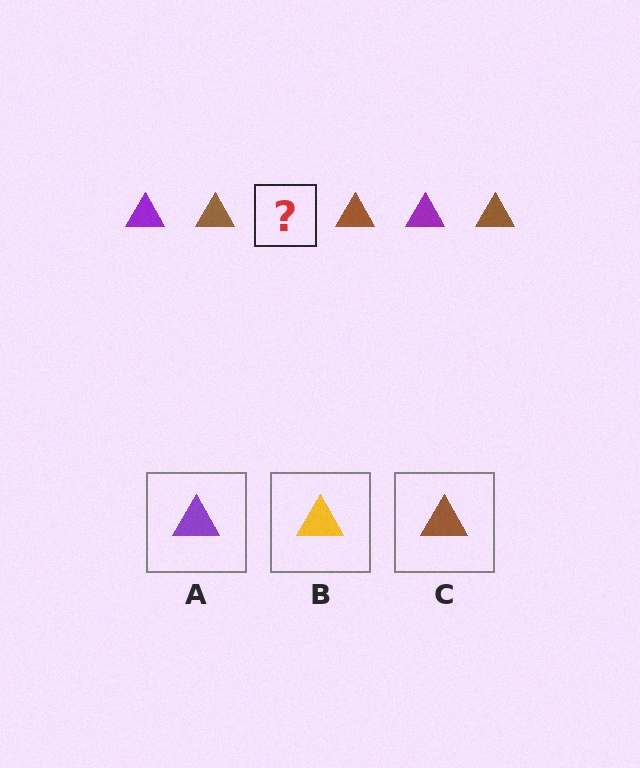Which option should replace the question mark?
Option A.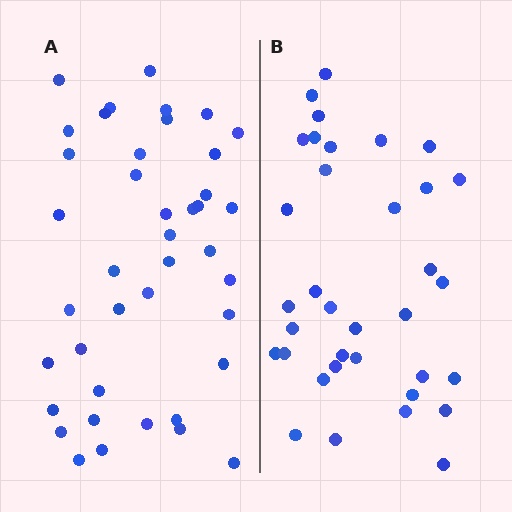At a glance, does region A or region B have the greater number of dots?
Region A (the left region) has more dots.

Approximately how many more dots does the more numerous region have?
Region A has about 6 more dots than region B.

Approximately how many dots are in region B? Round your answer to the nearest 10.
About 40 dots. (The exact count is 35, which rounds to 40.)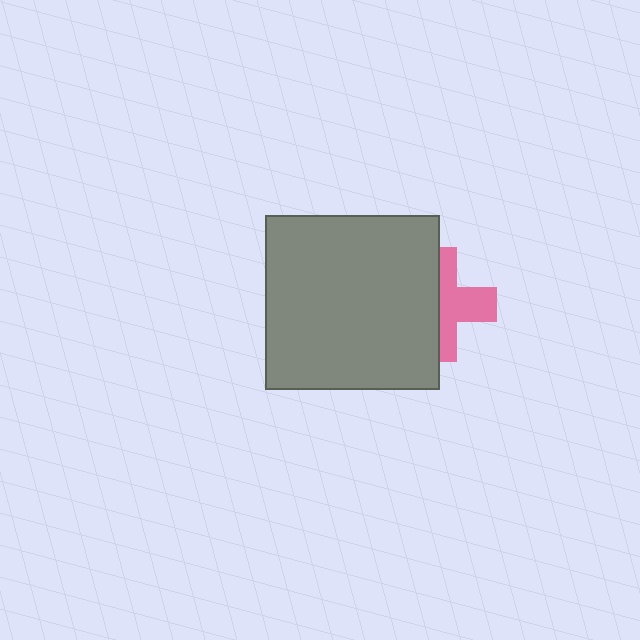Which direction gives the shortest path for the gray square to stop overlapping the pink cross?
Moving left gives the shortest separation.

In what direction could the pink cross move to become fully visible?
The pink cross could move right. That would shift it out from behind the gray square entirely.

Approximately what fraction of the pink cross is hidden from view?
Roughly 50% of the pink cross is hidden behind the gray square.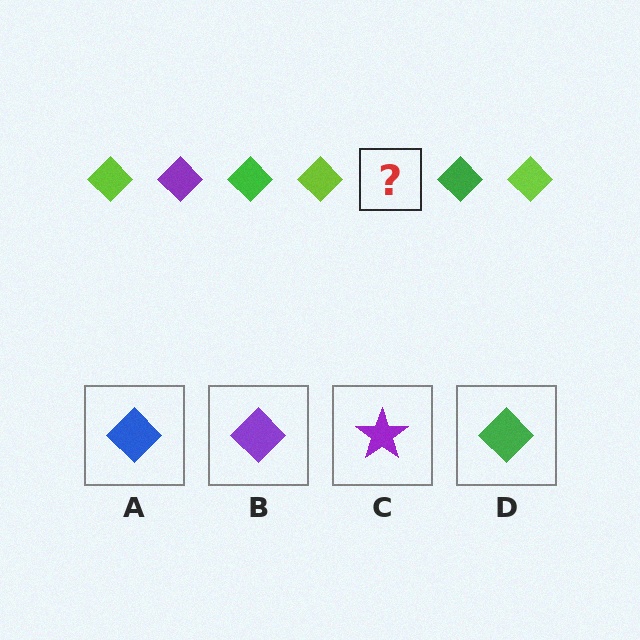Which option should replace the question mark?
Option B.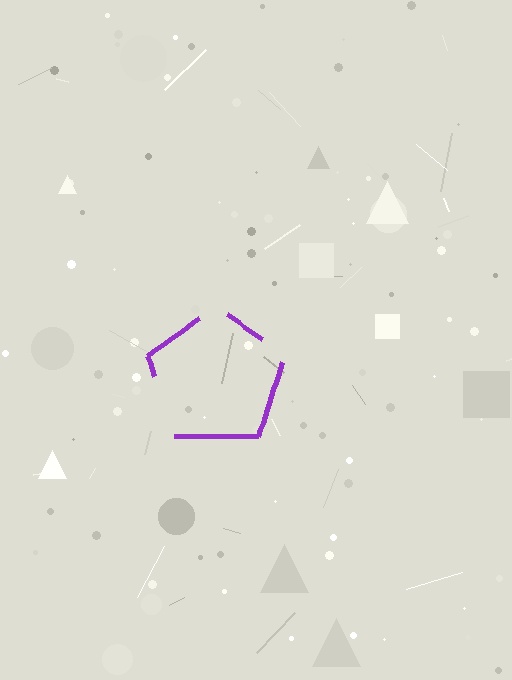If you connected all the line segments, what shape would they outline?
They would outline a pentagon.